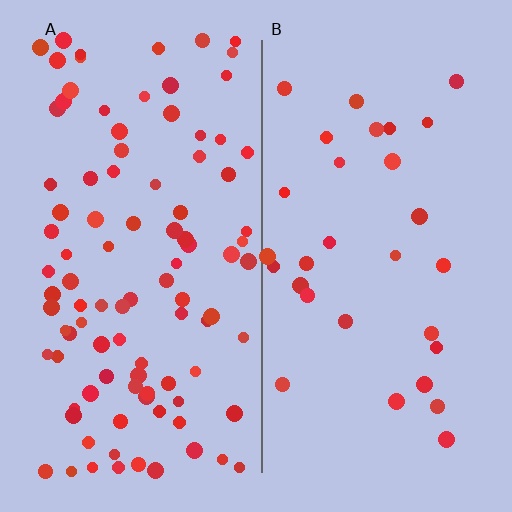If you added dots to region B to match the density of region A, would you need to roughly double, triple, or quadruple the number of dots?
Approximately triple.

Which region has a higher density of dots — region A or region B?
A (the left).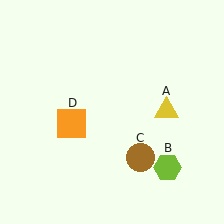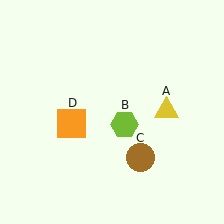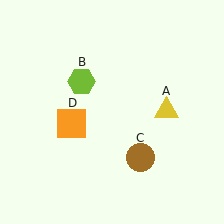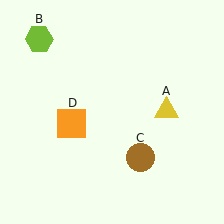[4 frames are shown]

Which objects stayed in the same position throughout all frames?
Yellow triangle (object A) and brown circle (object C) and orange square (object D) remained stationary.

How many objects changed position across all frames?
1 object changed position: lime hexagon (object B).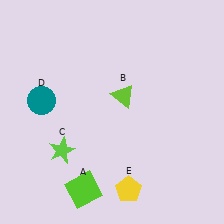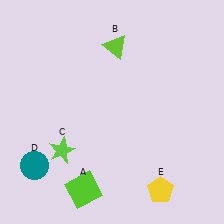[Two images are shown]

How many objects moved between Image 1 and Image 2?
3 objects moved between the two images.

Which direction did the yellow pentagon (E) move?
The yellow pentagon (E) moved right.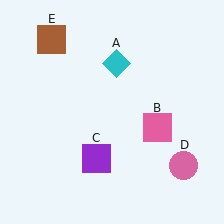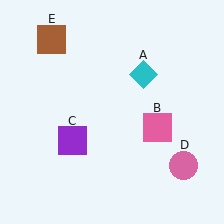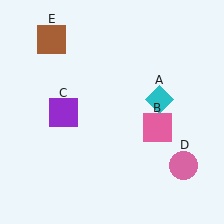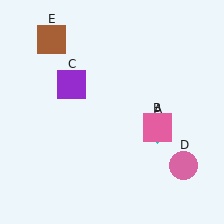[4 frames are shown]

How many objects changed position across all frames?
2 objects changed position: cyan diamond (object A), purple square (object C).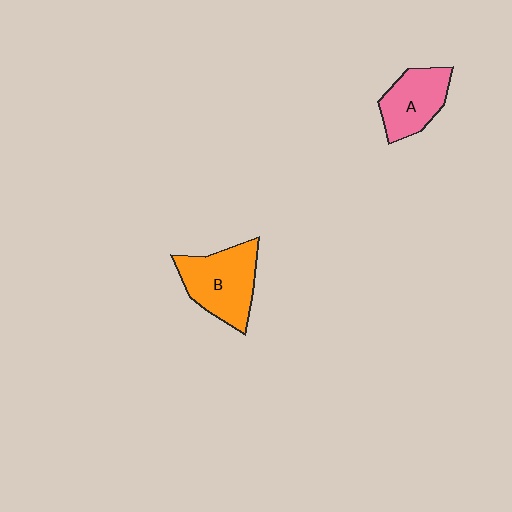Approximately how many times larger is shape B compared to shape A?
Approximately 1.3 times.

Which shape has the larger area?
Shape B (orange).